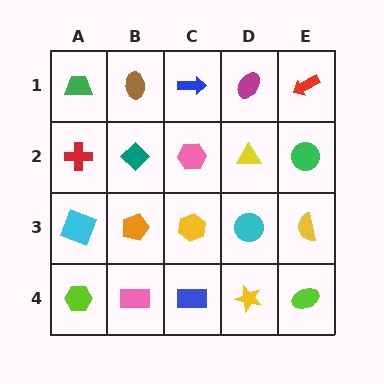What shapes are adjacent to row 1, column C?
A pink hexagon (row 2, column C), a brown ellipse (row 1, column B), a magenta ellipse (row 1, column D).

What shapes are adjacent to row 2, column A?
A green trapezoid (row 1, column A), a cyan square (row 3, column A), a teal diamond (row 2, column B).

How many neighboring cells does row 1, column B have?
3.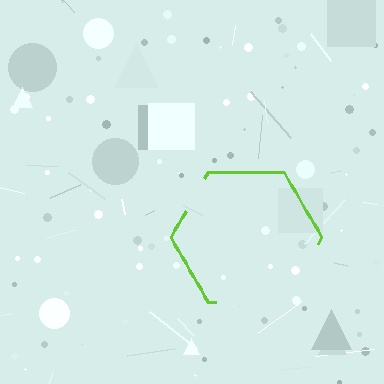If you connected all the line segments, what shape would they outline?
They would outline a hexagon.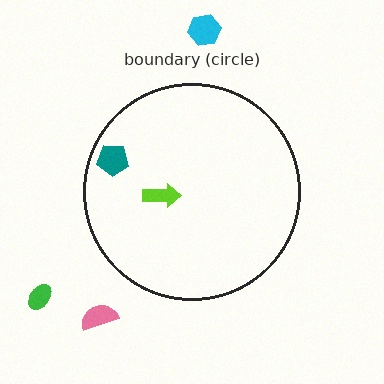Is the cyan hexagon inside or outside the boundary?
Outside.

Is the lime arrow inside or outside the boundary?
Inside.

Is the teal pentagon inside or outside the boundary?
Inside.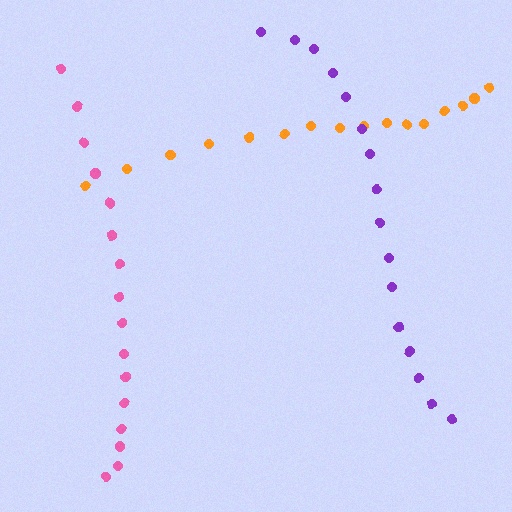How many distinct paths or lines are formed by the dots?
There are 3 distinct paths.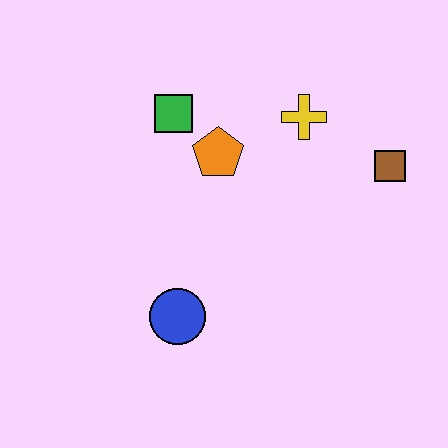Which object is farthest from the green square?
The brown square is farthest from the green square.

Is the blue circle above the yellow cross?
No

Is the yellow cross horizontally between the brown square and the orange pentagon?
Yes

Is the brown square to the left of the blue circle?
No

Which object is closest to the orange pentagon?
The green square is closest to the orange pentagon.